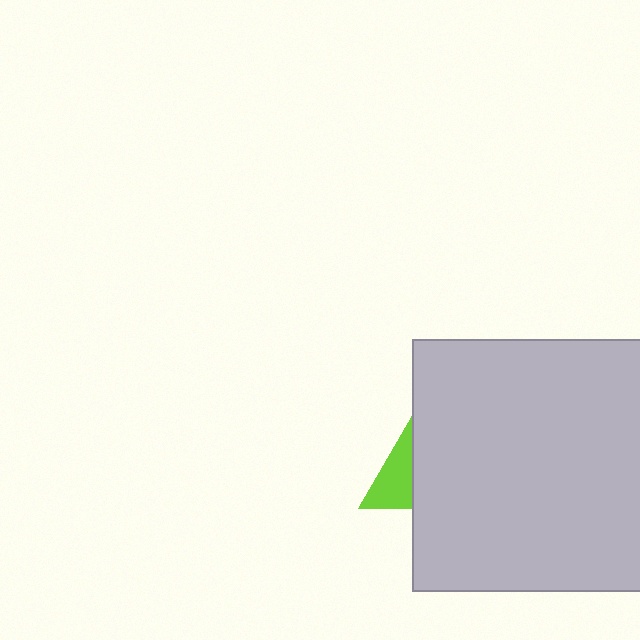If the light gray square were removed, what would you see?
You would see the complete lime triangle.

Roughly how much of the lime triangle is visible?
A small part of it is visible (roughly 31%).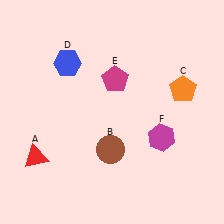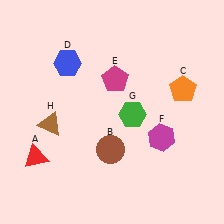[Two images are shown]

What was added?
A green hexagon (G), a brown triangle (H) were added in Image 2.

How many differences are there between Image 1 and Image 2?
There are 2 differences between the two images.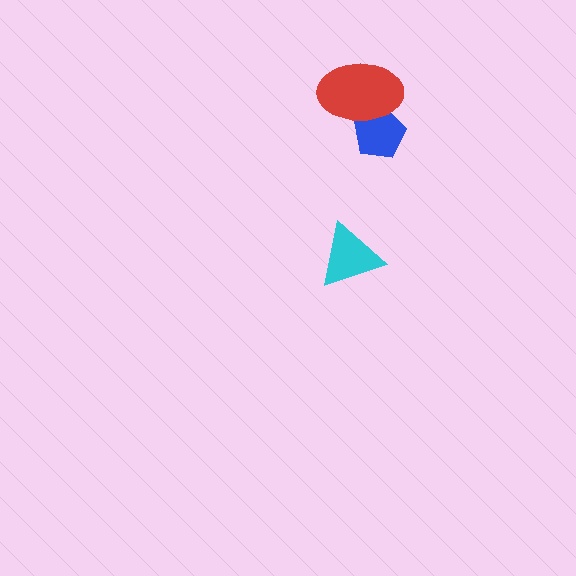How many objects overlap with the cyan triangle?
0 objects overlap with the cyan triangle.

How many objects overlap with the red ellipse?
1 object overlaps with the red ellipse.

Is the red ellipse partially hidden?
No, no other shape covers it.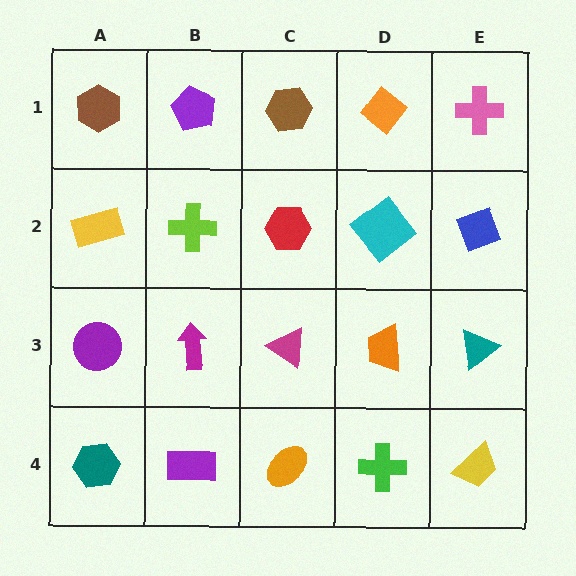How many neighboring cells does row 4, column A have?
2.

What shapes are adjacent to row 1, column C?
A red hexagon (row 2, column C), a purple pentagon (row 1, column B), an orange diamond (row 1, column D).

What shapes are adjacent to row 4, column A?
A purple circle (row 3, column A), a purple rectangle (row 4, column B).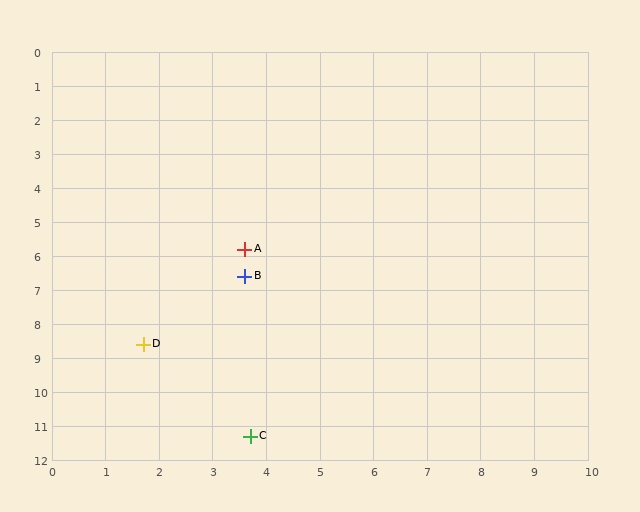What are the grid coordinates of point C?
Point C is at approximately (3.7, 11.3).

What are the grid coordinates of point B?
Point B is at approximately (3.6, 6.6).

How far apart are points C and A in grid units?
Points C and A are about 5.5 grid units apart.